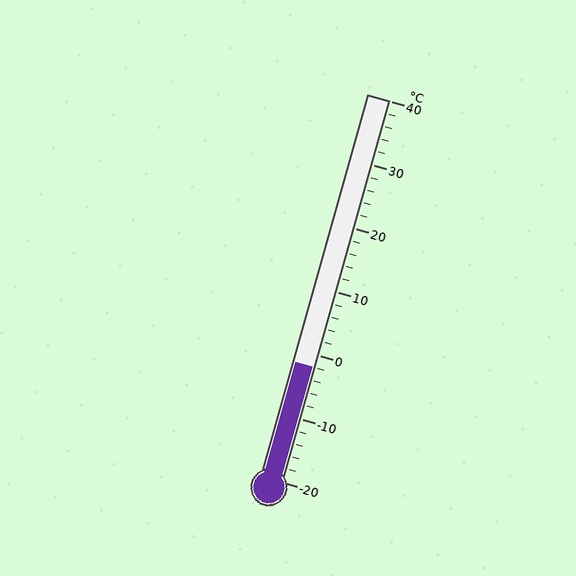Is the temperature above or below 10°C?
The temperature is below 10°C.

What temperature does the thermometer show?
The thermometer shows approximately -2°C.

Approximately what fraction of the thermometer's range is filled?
The thermometer is filled to approximately 30% of its range.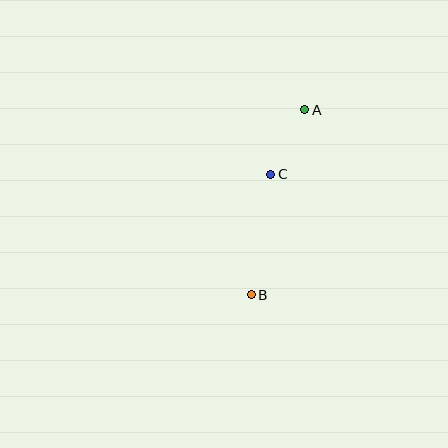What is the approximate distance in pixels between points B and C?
The distance between B and C is approximately 122 pixels.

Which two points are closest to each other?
Points A and C are closest to each other.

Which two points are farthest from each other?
Points A and B are farthest from each other.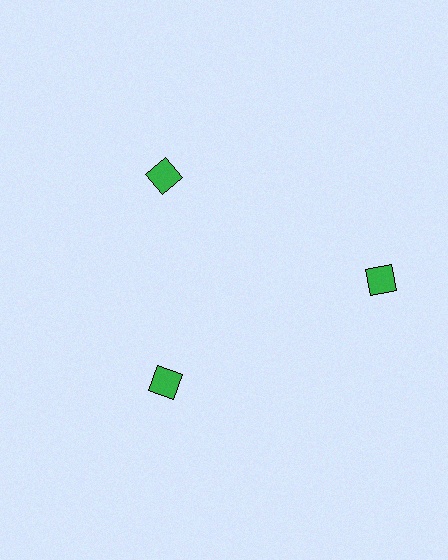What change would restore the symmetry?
The symmetry would be restored by moving it inward, back onto the ring so that all 3 diamonds sit at equal angles and equal distance from the center.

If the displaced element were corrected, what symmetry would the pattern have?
It would have 3-fold rotational symmetry — the pattern would map onto itself every 120 degrees.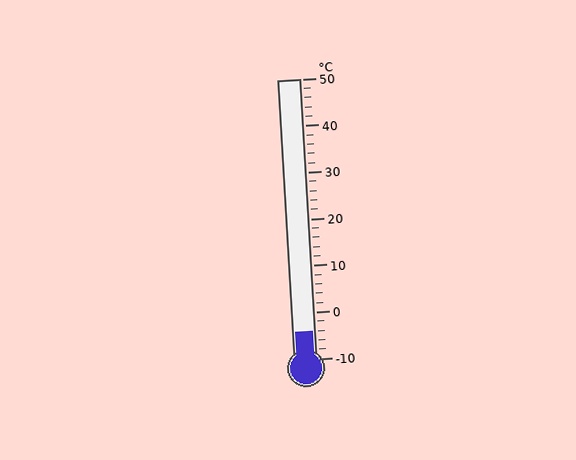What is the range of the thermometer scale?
The thermometer scale ranges from -10°C to 50°C.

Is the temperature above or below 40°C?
The temperature is below 40°C.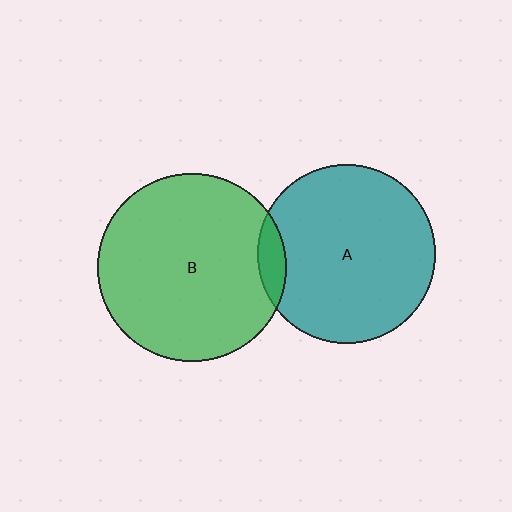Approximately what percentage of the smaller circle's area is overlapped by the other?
Approximately 5%.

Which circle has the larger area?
Circle B (green).